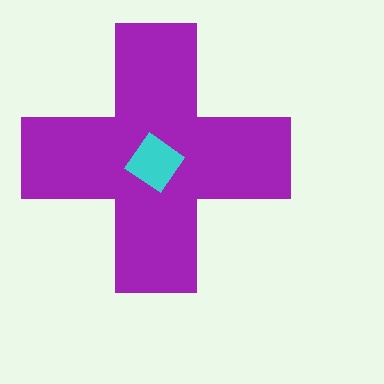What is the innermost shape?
The cyan diamond.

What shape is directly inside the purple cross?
The cyan diamond.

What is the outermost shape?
The purple cross.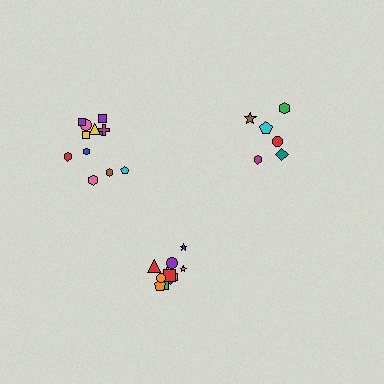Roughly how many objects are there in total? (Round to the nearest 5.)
Roughly 30 objects in total.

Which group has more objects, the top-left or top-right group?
The top-left group.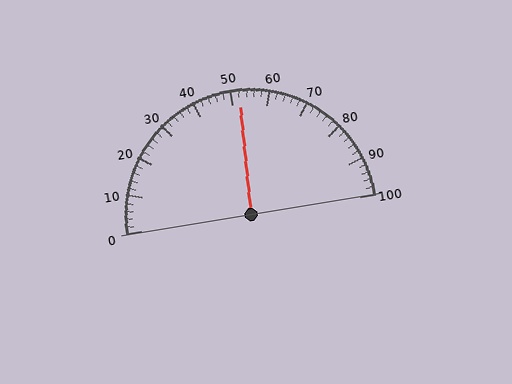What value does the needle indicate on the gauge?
The needle indicates approximately 52.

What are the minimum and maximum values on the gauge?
The gauge ranges from 0 to 100.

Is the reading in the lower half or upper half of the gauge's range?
The reading is in the upper half of the range (0 to 100).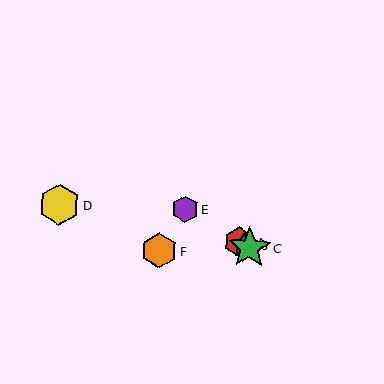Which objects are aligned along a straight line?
Objects A, B, C, E are aligned along a straight line.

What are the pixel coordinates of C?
Object C is at (249, 248).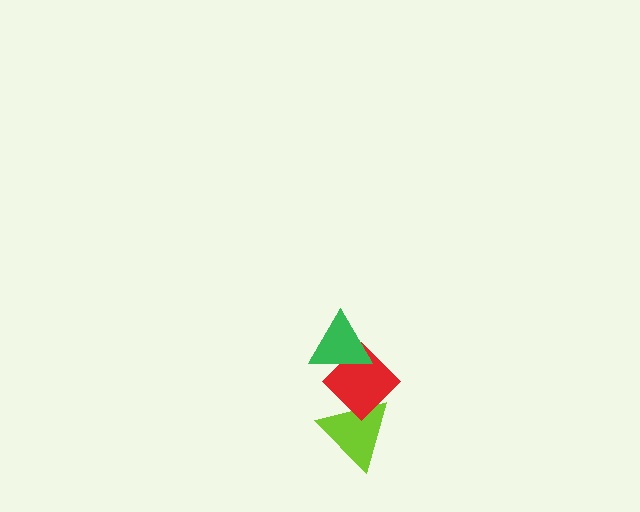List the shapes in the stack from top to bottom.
From top to bottom: the green triangle, the red diamond, the lime triangle.